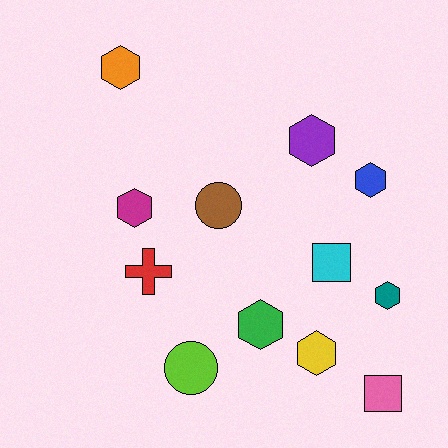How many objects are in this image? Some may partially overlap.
There are 12 objects.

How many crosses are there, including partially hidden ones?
There is 1 cross.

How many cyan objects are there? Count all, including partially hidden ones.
There is 1 cyan object.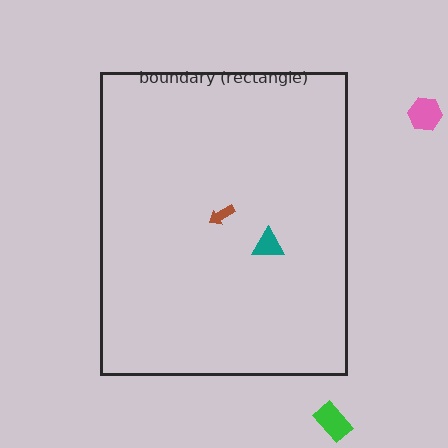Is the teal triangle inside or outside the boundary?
Inside.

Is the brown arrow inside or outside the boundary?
Inside.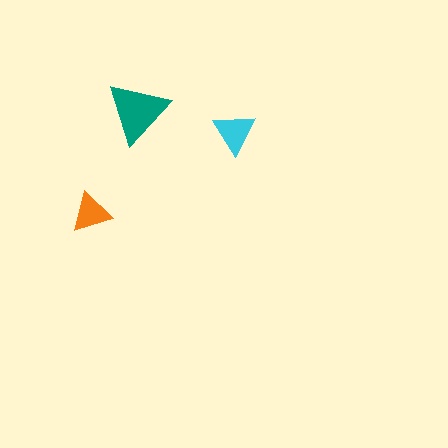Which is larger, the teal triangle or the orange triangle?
The teal one.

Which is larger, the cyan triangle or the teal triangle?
The teal one.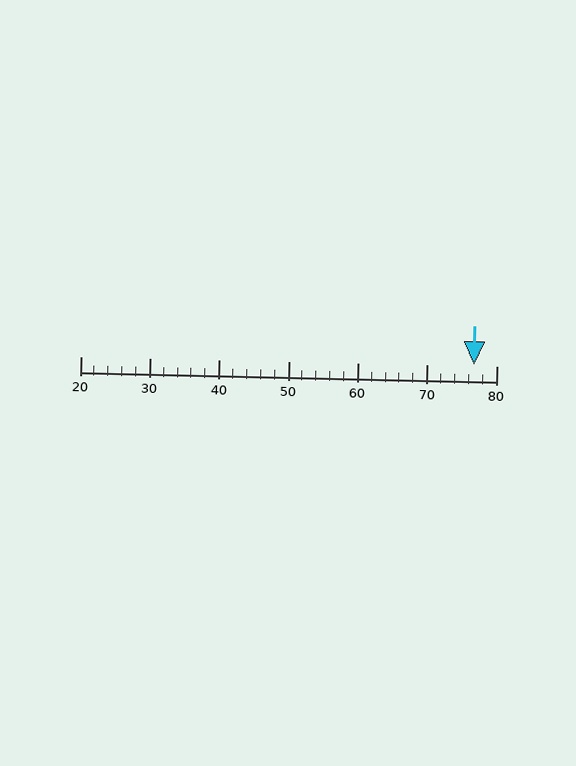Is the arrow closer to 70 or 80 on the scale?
The arrow is closer to 80.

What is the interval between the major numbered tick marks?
The major tick marks are spaced 10 units apart.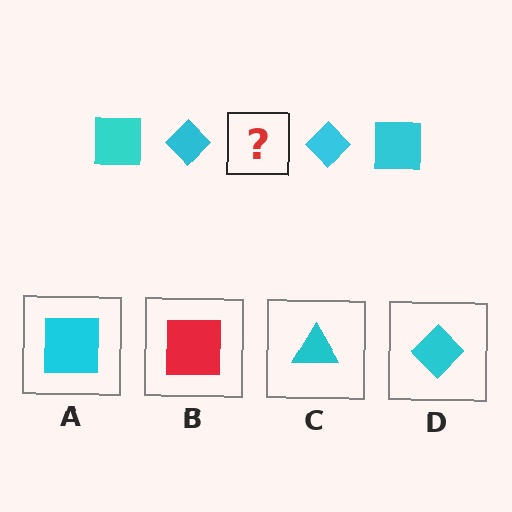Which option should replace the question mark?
Option A.